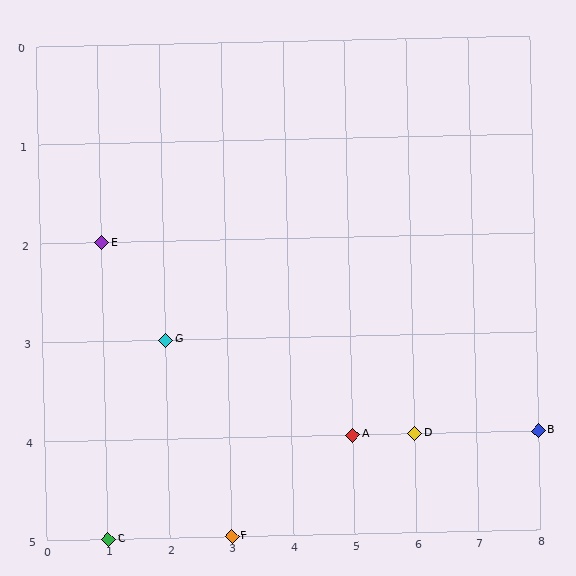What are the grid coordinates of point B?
Point B is at grid coordinates (8, 4).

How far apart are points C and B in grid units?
Points C and B are 7 columns and 1 row apart (about 7.1 grid units diagonally).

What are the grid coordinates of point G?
Point G is at grid coordinates (2, 3).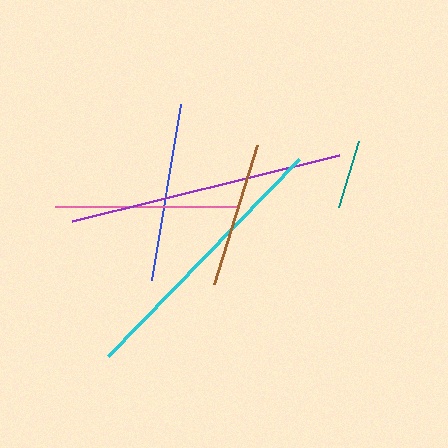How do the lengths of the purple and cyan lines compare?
The purple and cyan lines are approximately the same length.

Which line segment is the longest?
The purple line is the longest at approximately 275 pixels.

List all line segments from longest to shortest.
From longest to shortest: purple, cyan, pink, blue, brown, teal.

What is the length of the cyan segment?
The cyan segment is approximately 274 pixels long.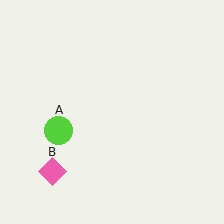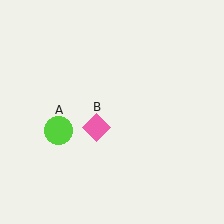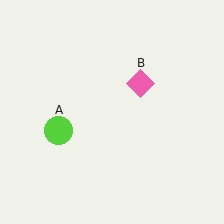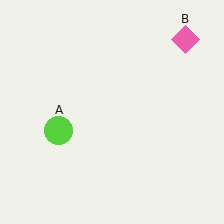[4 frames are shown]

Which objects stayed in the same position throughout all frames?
Lime circle (object A) remained stationary.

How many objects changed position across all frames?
1 object changed position: pink diamond (object B).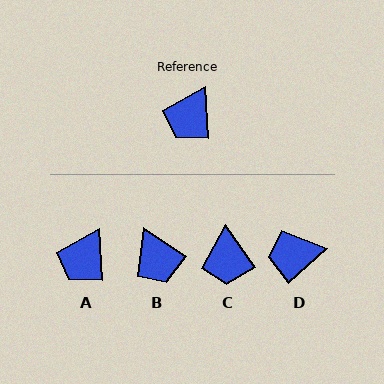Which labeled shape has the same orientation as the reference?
A.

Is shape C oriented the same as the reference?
No, it is off by about 32 degrees.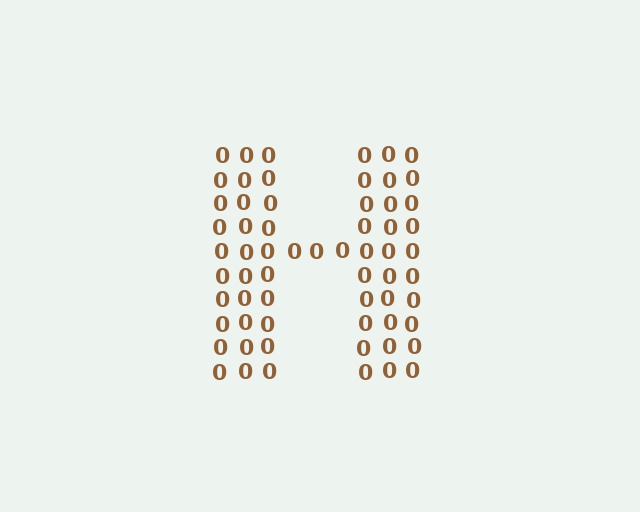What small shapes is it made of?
It is made of small digit 0's.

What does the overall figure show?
The overall figure shows the letter H.